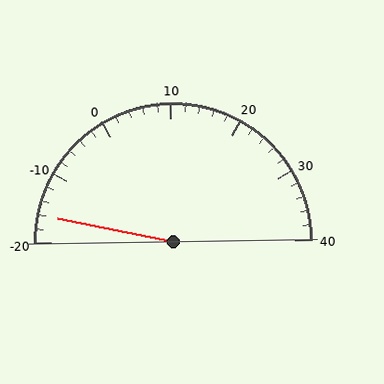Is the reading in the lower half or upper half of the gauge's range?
The reading is in the lower half of the range (-20 to 40).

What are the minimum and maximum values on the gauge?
The gauge ranges from -20 to 40.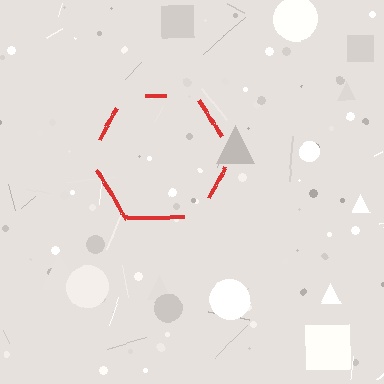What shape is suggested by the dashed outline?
The dashed outline suggests a hexagon.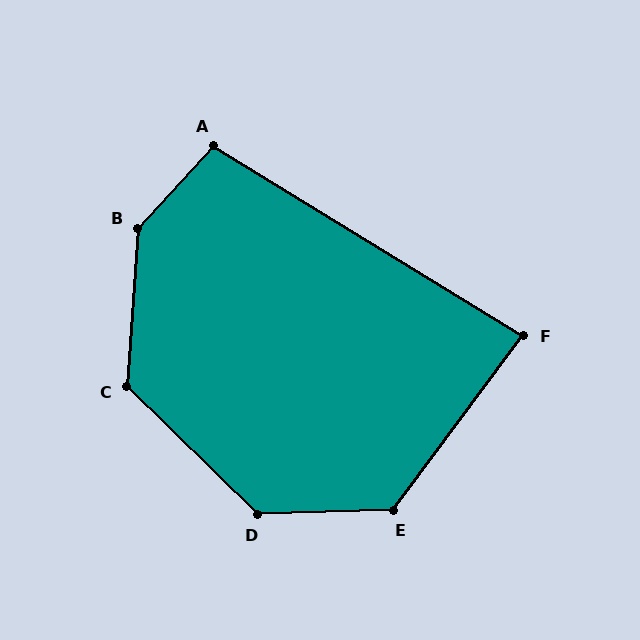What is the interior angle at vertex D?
Approximately 134 degrees (obtuse).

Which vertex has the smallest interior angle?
F, at approximately 85 degrees.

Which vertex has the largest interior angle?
B, at approximately 141 degrees.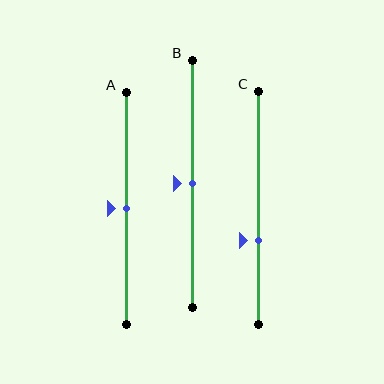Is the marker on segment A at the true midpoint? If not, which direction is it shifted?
Yes, the marker on segment A is at the true midpoint.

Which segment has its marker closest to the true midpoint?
Segment A has its marker closest to the true midpoint.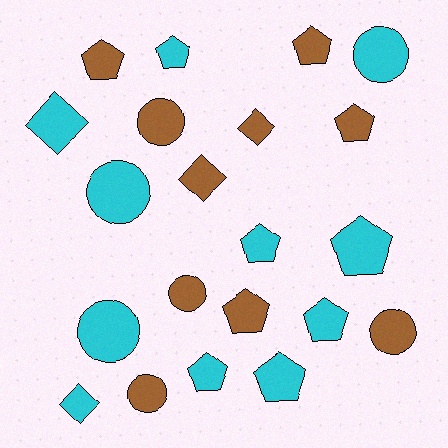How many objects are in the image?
There are 21 objects.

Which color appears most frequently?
Cyan, with 11 objects.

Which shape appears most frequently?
Pentagon, with 10 objects.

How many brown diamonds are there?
There are 2 brown diamonds.